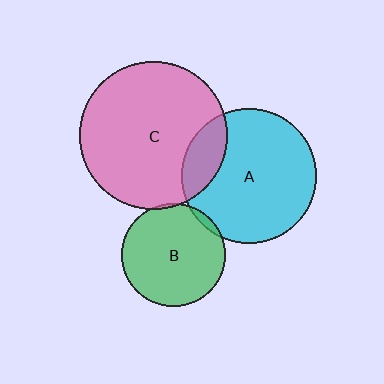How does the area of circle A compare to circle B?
Approximately 1.7 times.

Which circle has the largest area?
Circle C (pink).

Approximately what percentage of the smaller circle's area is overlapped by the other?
Approximately 15%.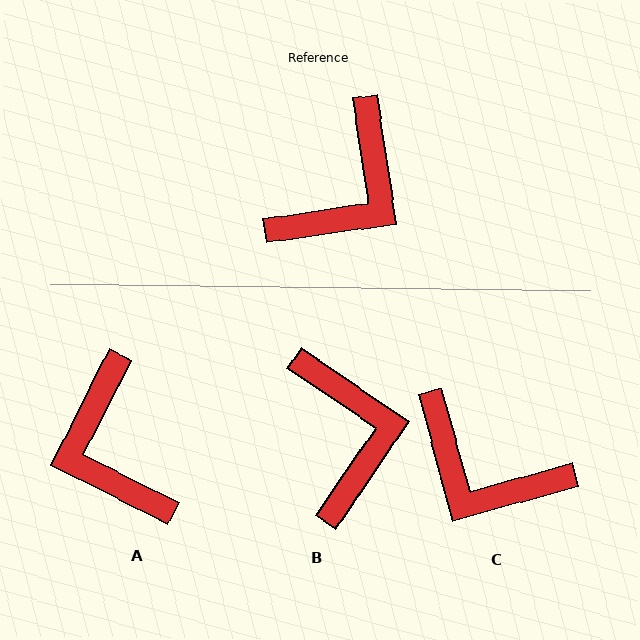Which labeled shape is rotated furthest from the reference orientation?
A, about 125 degrees away.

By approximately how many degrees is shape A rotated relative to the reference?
Approximately 125 degrees clockwise.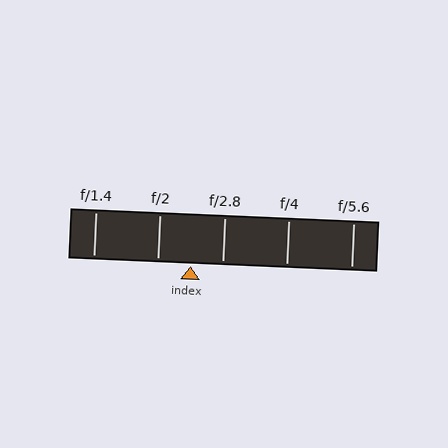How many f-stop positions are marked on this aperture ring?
There are 5 f-stop positions marked.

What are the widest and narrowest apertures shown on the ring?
The widest aperture shown is f/1.4 and the narrowest is f/5.6.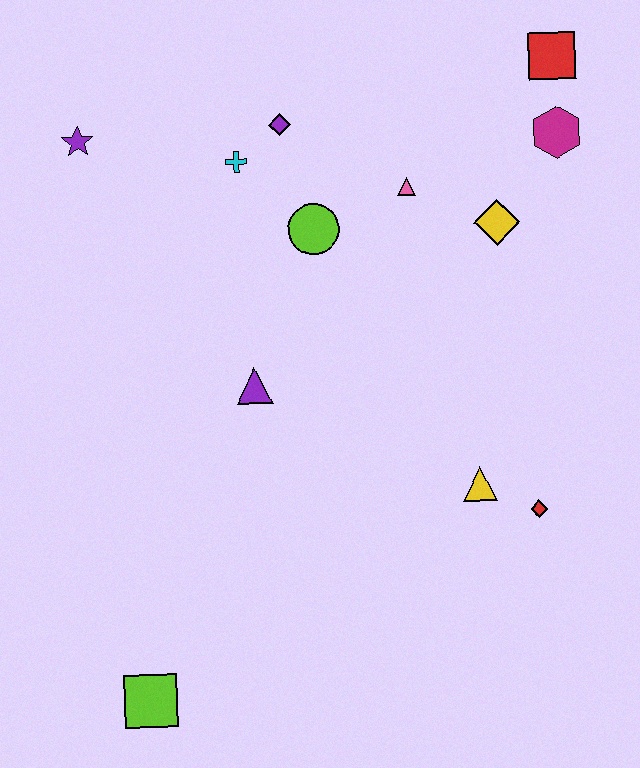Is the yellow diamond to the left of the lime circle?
No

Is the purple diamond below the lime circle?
No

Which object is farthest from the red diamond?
The purple star is farthest from the red diamond.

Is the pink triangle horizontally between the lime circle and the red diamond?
Yes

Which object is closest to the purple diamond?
The cyan cross is closest to the purple diamond.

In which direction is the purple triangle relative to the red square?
The purple triangle is below the red square.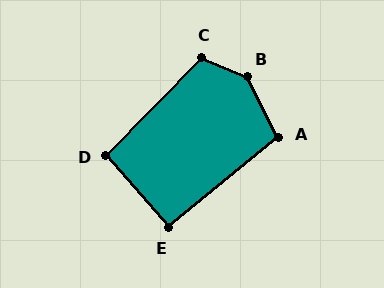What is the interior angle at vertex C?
Approximately 112 degrees (obtuse).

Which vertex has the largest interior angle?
B, at approximately 140 degrees.